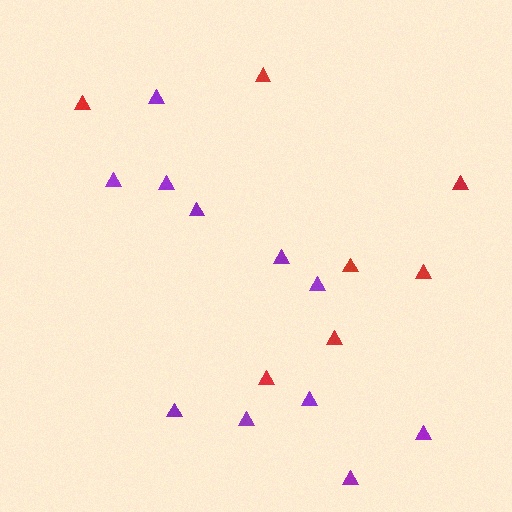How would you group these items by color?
There are 2 groups: one group of purple triangles (11) and one group of red triangles (7).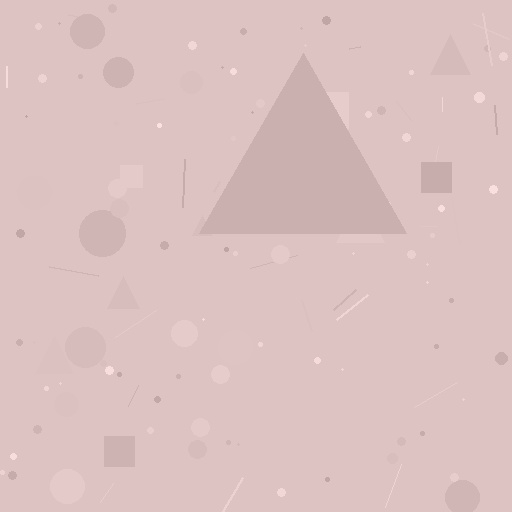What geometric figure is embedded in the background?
A triangle is embedded in the background.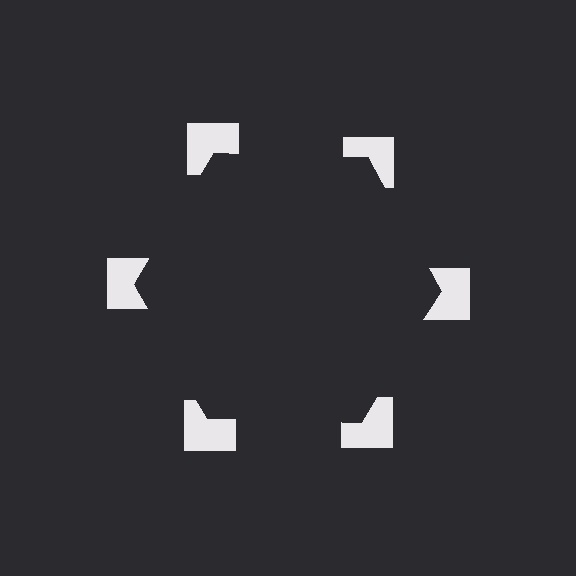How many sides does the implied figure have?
6 sides.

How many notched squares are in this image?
There are 6 — one at each vertex of the illusory hexagon.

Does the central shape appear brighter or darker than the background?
It typically appears slightly darker than the background, even though no actual brightness change is drawn.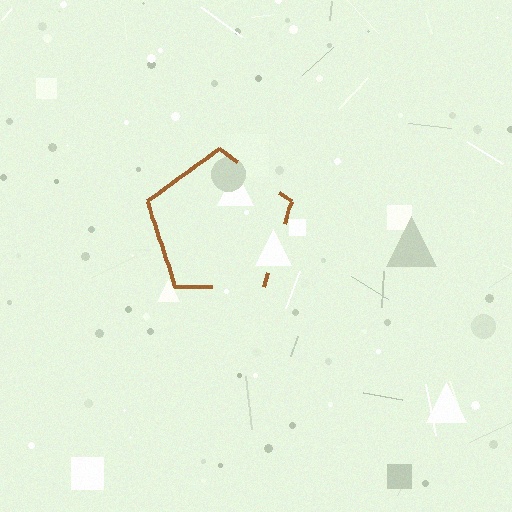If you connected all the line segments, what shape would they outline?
They would outline a pentagon.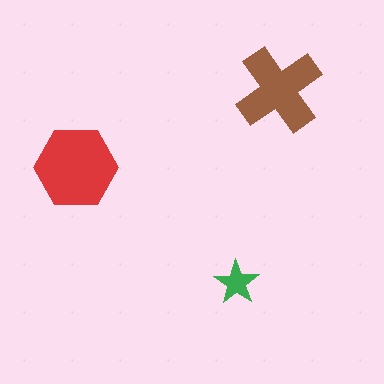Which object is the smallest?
The green star.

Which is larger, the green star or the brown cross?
The brown cross.